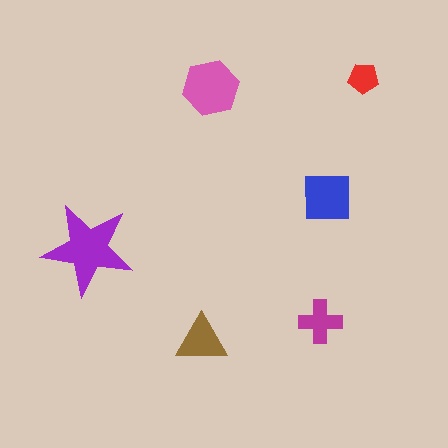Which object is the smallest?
The red pentagon.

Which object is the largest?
The purple star.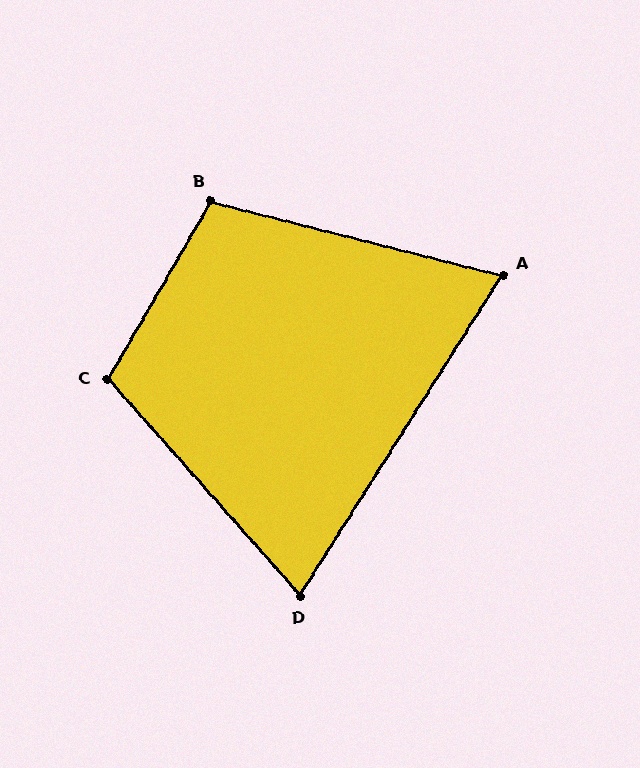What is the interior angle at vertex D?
Approximately 74 degrees (acute).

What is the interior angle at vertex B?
Approximately 106 degrees (obtuse).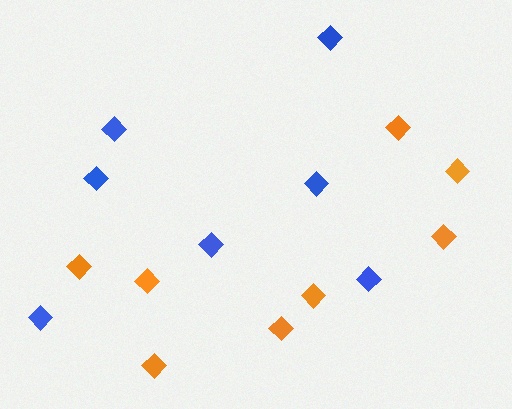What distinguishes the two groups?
There are 2 groups: one group of orange diamonds (8) and one group of blue diamonds (7).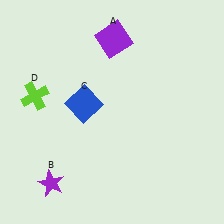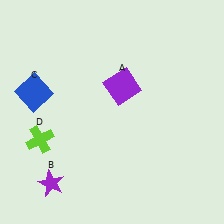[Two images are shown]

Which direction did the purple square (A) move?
The purple square (A) moved down.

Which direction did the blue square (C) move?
The blue square (C) moved left.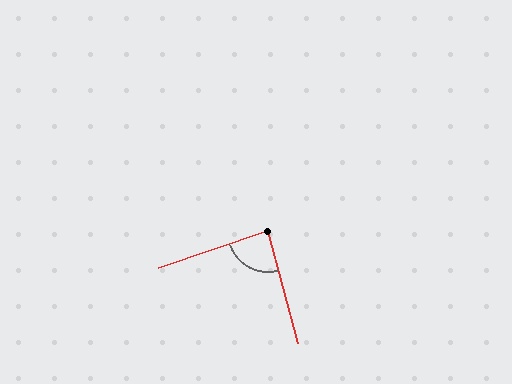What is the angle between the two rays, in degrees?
Approximately 86 degrees.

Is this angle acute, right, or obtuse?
It is approximately a right angle.